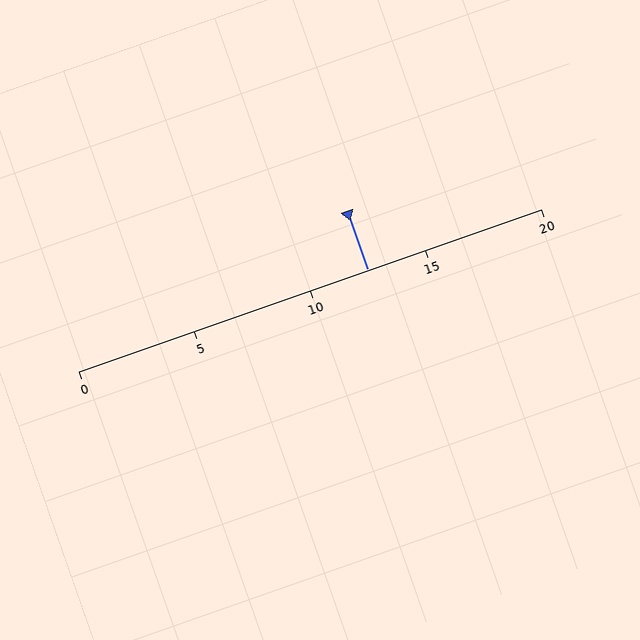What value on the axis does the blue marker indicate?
The marker indicates approximately 12.5.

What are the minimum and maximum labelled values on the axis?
The axis runs from 0 to 20.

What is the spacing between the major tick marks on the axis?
The major ticks are spaced 5 apart.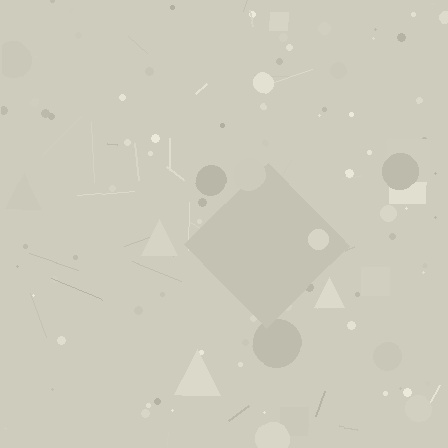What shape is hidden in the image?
A diamond is hidden in the image.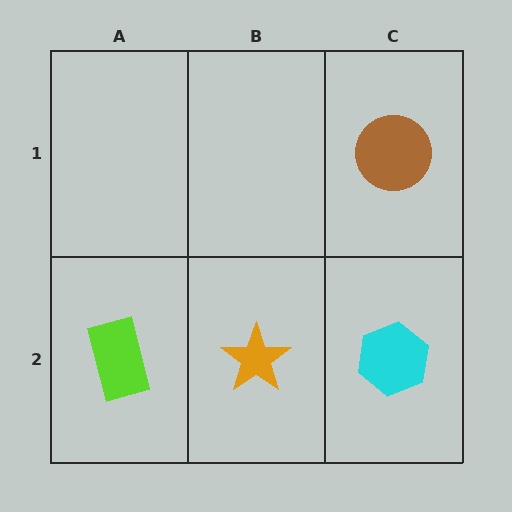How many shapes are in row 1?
1 shape.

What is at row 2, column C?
A cyan hexagon.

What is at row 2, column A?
A lime rectangle.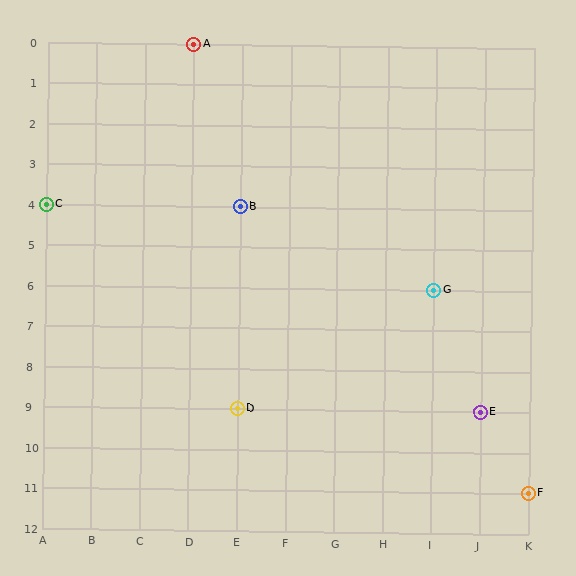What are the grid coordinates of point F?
Point F is at grid coordinates (K, 11).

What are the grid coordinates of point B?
Point B is at grid coordinates (E, 4).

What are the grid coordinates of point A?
Point A is at grid coordinates (D, 0).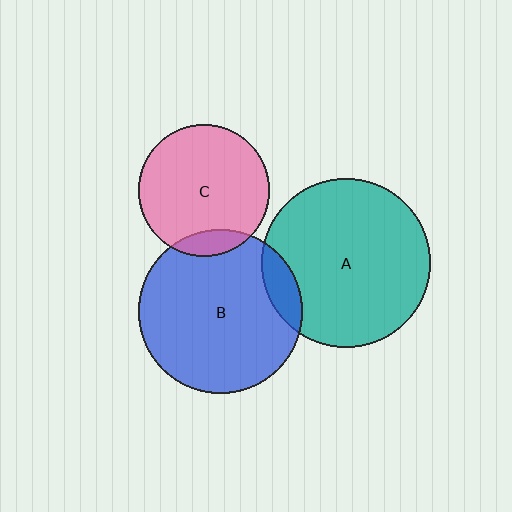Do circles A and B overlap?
Yes.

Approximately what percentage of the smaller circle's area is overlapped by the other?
Approximately 10%.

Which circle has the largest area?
Circle A (teal).